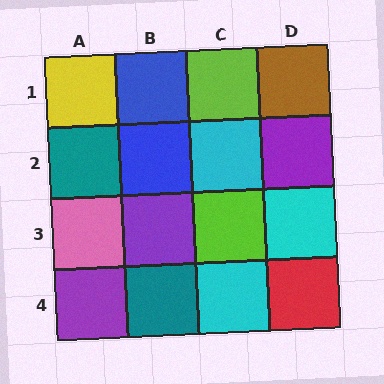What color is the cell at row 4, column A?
Purple.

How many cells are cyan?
3 cells are cyan.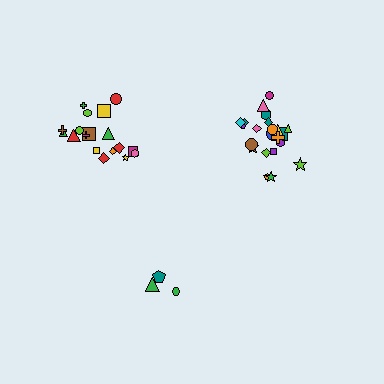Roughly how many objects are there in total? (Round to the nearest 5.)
Roughly 45 objects in total.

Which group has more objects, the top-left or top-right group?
The top-right group.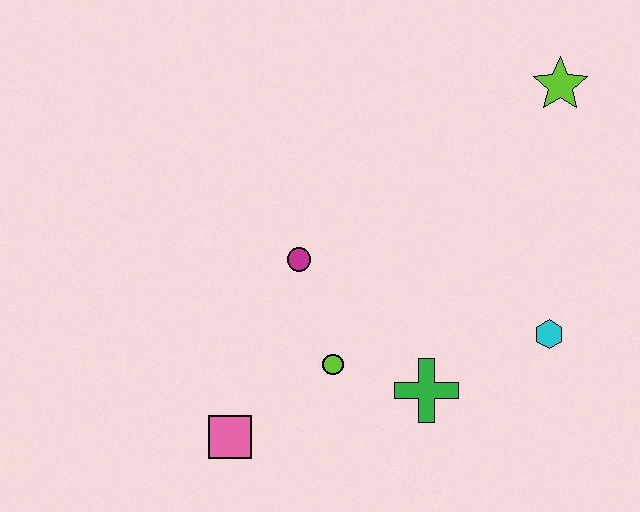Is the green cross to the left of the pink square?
No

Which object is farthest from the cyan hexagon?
The pink square is farthest from the cyan hexagon.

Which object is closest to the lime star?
The cyan hexagon is closest to the lime star.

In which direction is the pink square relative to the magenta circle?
The pink square is below the magenta circle.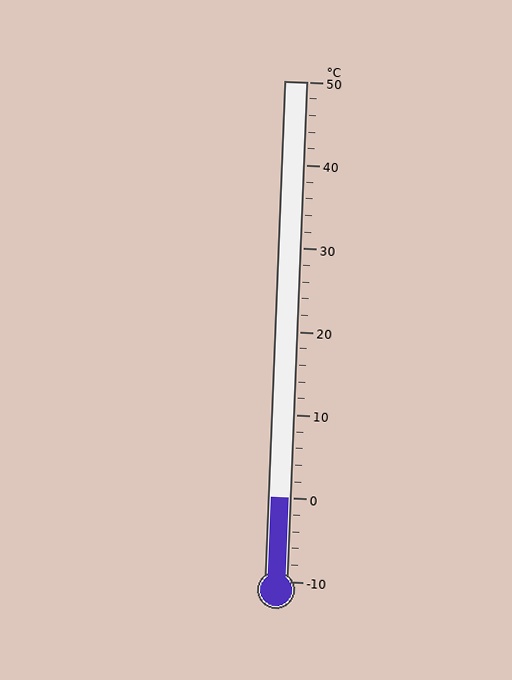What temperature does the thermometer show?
The thermometer shows approximately 0°C.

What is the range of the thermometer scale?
The thermometer scale ranges from -10°C to 50°C.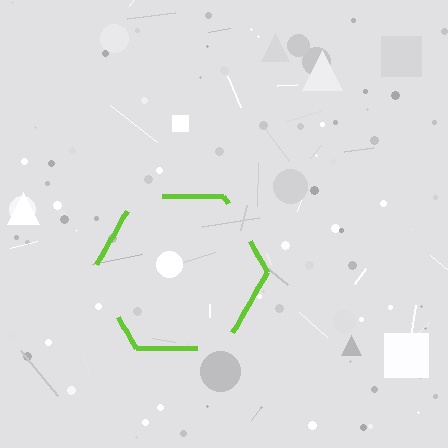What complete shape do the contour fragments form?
The contour fragments form a hexagon.